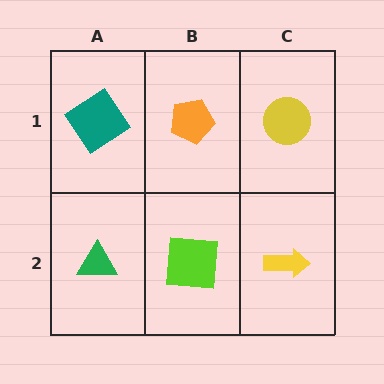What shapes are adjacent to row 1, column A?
A green triangle (row 2, column A), an orange pentagon (row 1, column B).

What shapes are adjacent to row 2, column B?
An orange pentagon (row 1, column B), a green triangle (row 2, column A), a yellow arrow (row 2, column C).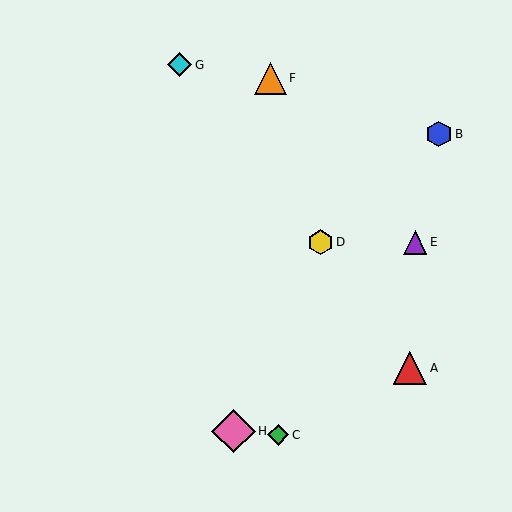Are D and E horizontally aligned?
Yes, both are at y≈242.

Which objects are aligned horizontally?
Objects D, E are aligned horizontally.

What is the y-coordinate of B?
Object B is at y≈134.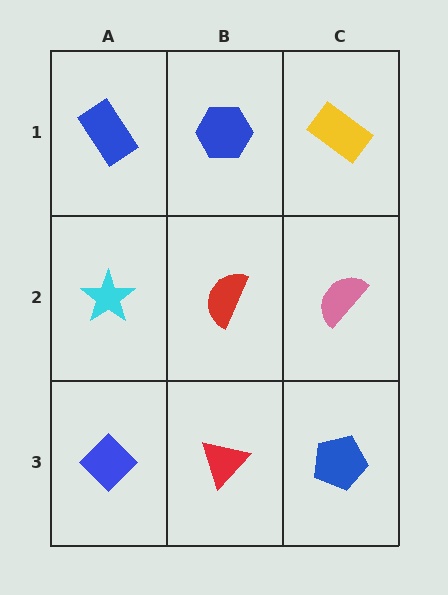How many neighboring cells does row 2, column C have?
3.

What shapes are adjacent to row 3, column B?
A red semicircle (row 2, column B), a blue diamond (row 3, column A), a blue pentagon (row 3, column C).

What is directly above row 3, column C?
A pink semicircle.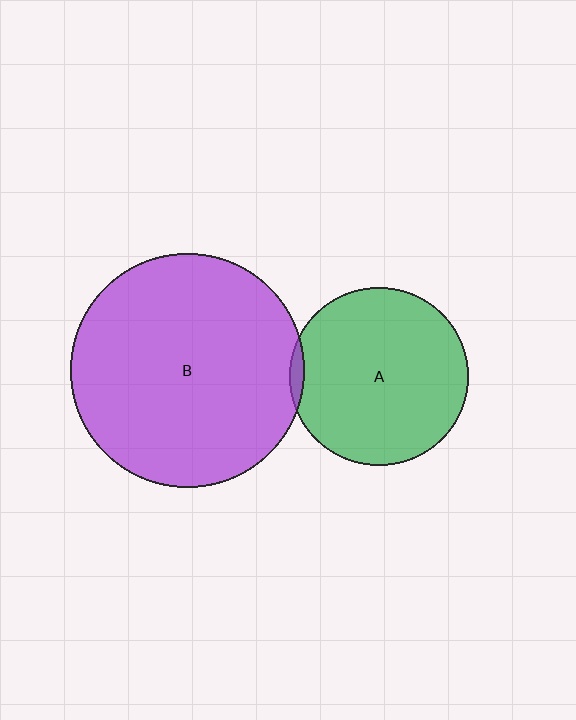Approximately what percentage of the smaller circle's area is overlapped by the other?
Approximately 5%.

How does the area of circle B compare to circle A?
Approximately 1.7 times.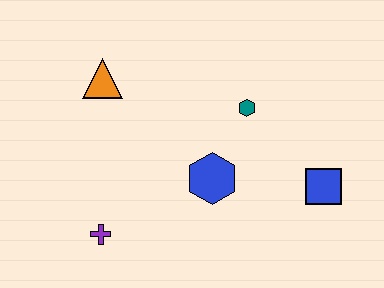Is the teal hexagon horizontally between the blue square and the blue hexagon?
Yes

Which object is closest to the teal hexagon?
The blue hexagon is closest to the teal hexagon.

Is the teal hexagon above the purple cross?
Yes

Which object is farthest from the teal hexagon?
The purple cross is farthest from the teal hexagon.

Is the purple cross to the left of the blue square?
Yes